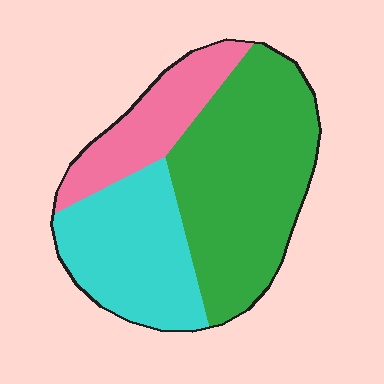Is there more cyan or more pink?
Cyan.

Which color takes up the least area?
Pink, at roughly 20%.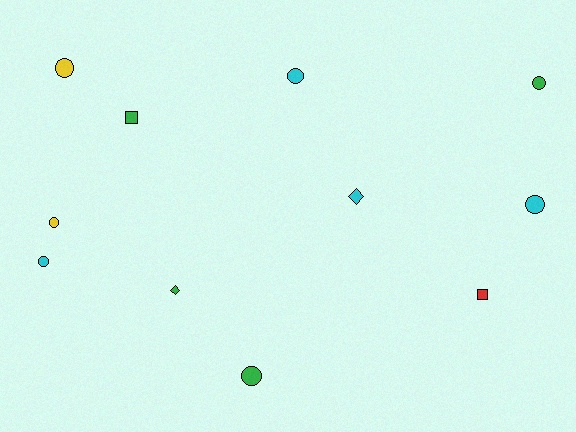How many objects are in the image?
There are 11 objects.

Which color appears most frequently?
Green, with 4 objects.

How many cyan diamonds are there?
There is 1 cyan diamond.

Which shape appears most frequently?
Circle, with 7 objects.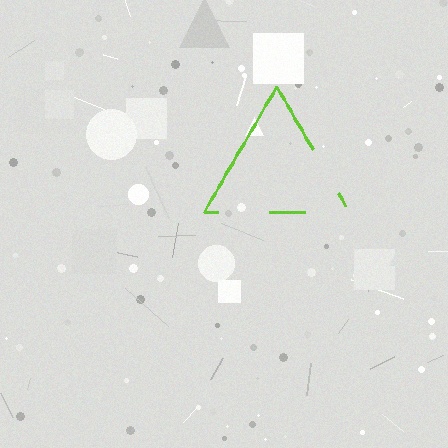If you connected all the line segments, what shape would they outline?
They would outline a triangle.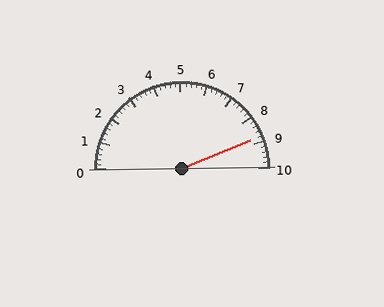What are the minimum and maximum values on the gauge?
The gauge ranges from 0 to 10.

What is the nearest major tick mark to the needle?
The nearest major tick mark is 9.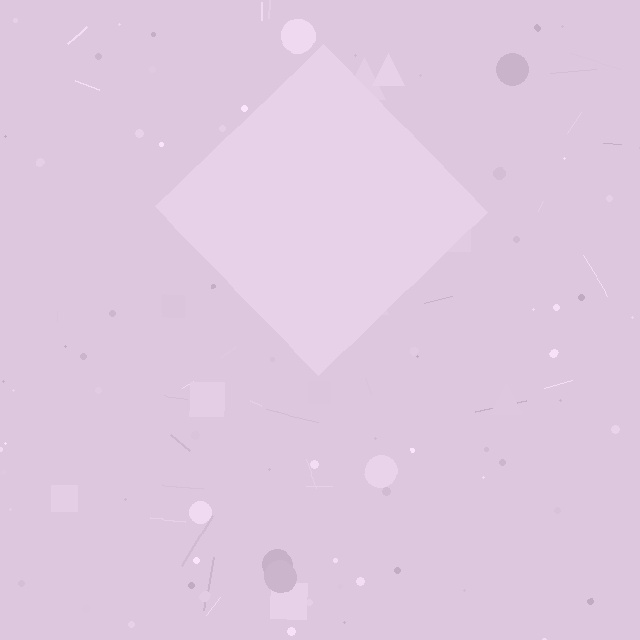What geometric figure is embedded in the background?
A diamond is embedded in the background.